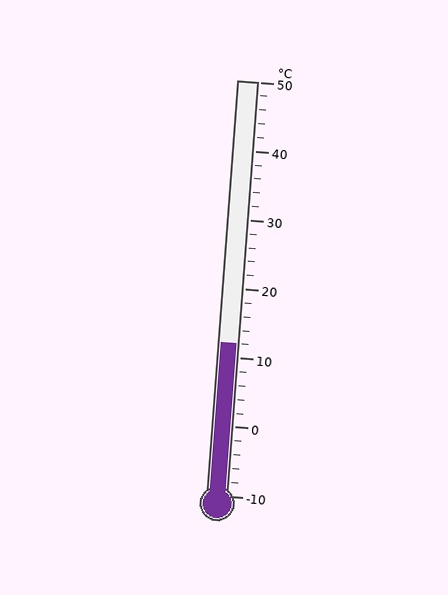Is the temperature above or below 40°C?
The temperature is below 40°C.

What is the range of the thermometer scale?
The thermometer scale ranges from -10°C to 50°C.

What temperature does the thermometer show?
The thermometer shows approximately 12°C.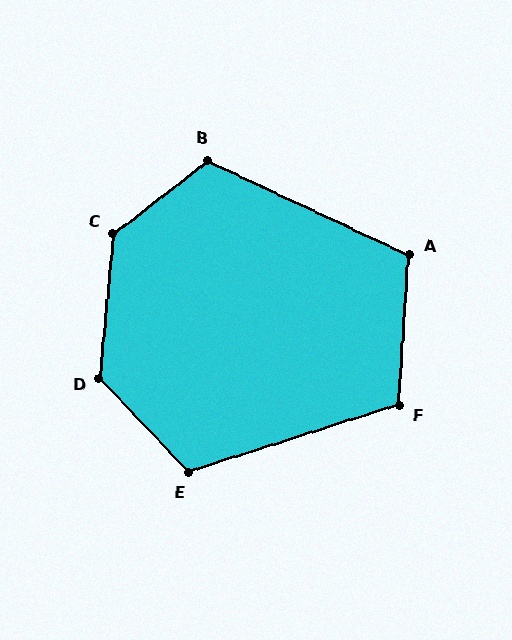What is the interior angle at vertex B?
Approximately 117 degrees (obtuse).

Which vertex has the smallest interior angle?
A, at approximately 111 degrees.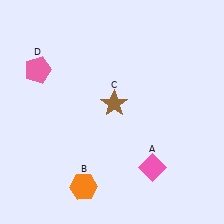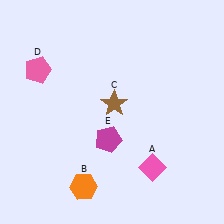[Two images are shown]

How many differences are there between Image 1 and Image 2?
There is 1 difference between the two images.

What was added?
A magenta pentagon (E) was added in Image 2.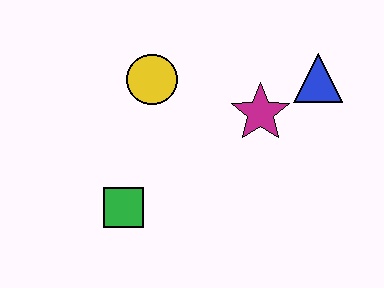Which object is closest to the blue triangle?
The magenta star is closest to the blue triangle.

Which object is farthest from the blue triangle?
The green square is farthest from the blue triangle.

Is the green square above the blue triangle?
No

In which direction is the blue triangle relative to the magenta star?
The blue triangle is to the right of the magenta star.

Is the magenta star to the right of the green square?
Yes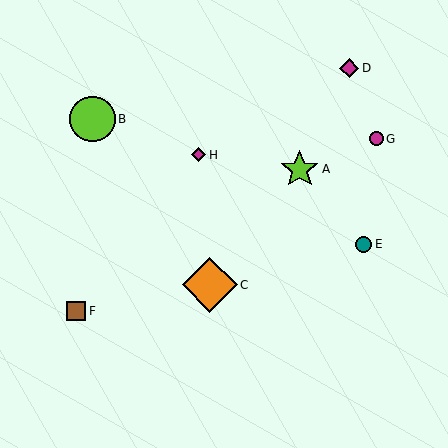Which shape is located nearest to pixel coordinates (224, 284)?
The orange diamond (labeled C) at (210, 285) is nearest to that location.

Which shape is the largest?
The orange diamond (labeled C) is the largest.